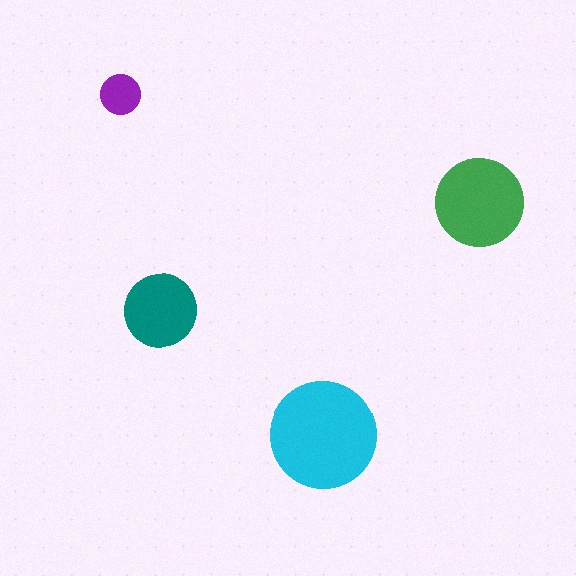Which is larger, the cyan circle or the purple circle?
The cyan one.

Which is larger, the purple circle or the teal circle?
The teal one.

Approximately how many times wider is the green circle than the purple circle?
About 2 times wider.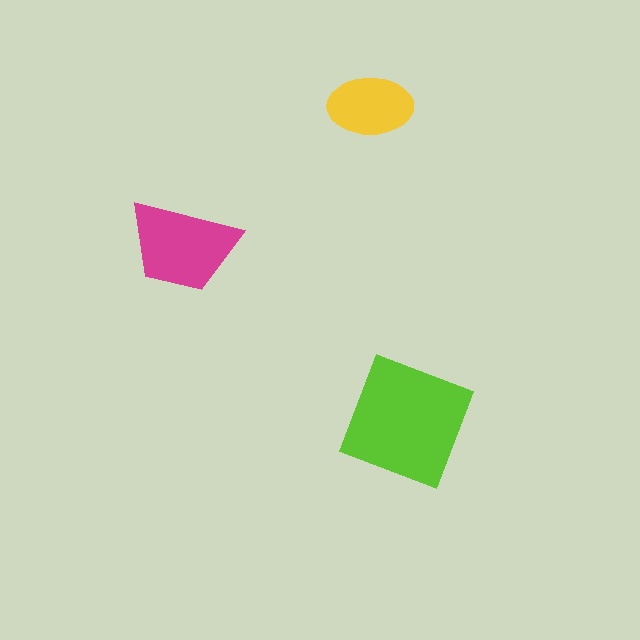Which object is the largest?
The lime square.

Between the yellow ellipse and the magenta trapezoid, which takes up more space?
The magenta trapezoid.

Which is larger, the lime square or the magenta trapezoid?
The lime square.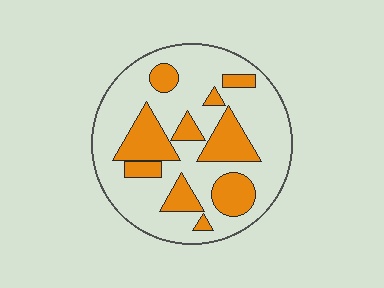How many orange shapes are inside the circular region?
10.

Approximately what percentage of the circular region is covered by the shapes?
Approximately 30%.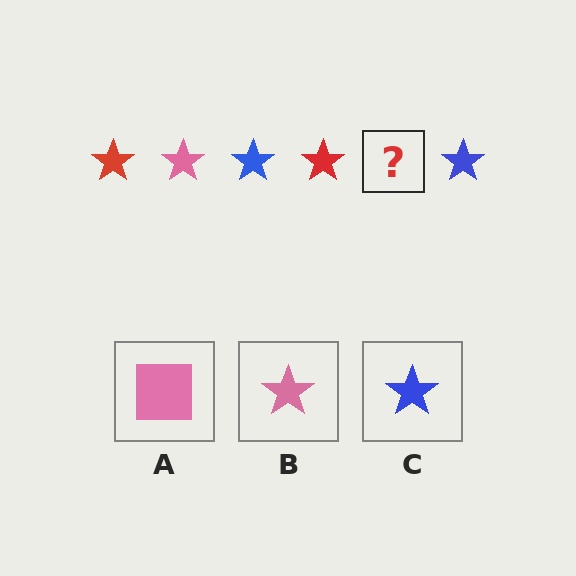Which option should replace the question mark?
Option B.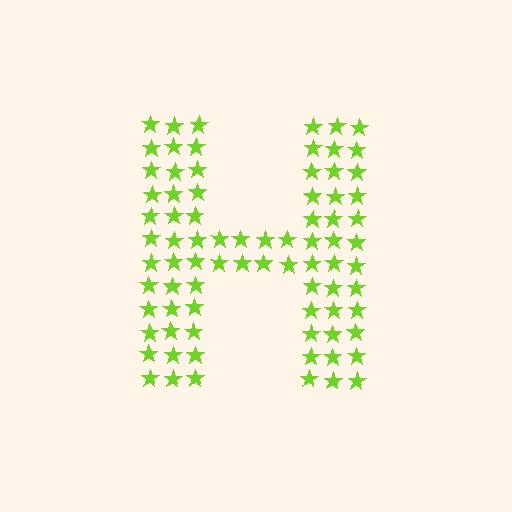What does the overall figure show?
The overall figure shows the letter H.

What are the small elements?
The small elements are stars.